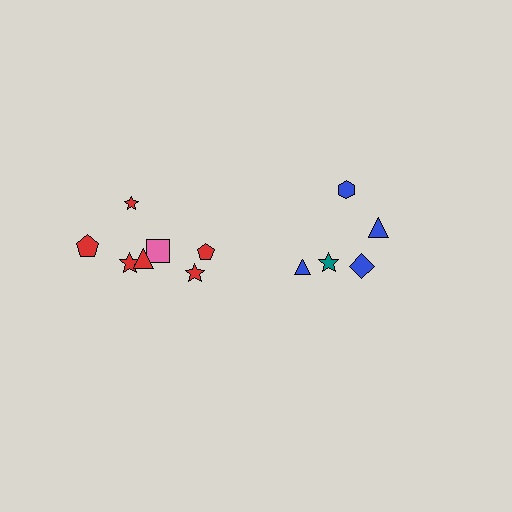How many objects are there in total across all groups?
There are 12 objects.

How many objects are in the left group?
There are 7 objects.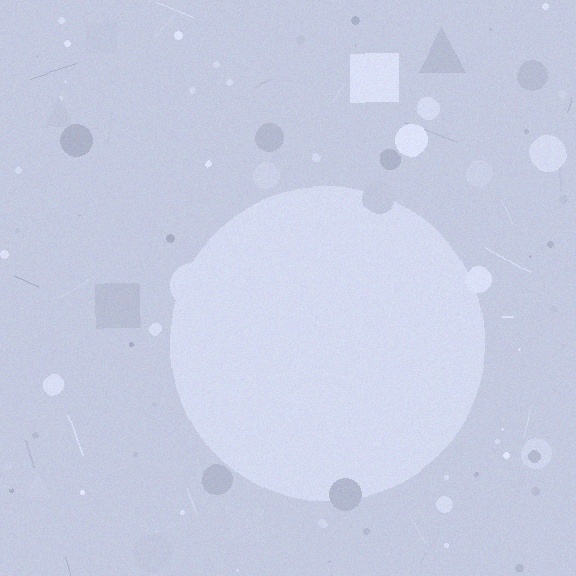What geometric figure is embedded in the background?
A circle is embedded in the background.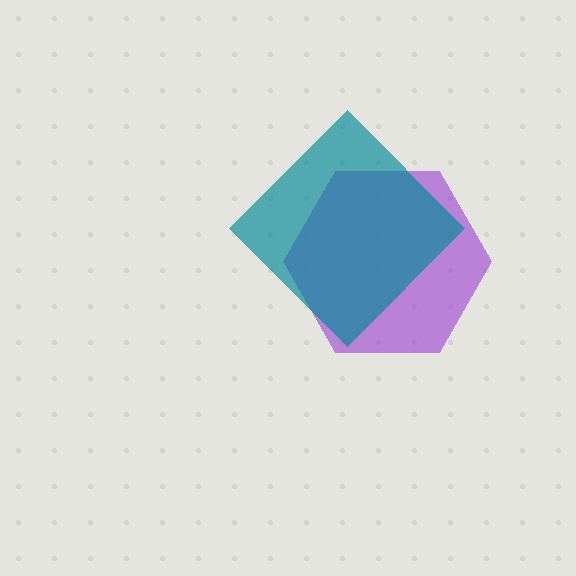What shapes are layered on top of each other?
The layered shapes are: a purple hexagon, a teal diamond.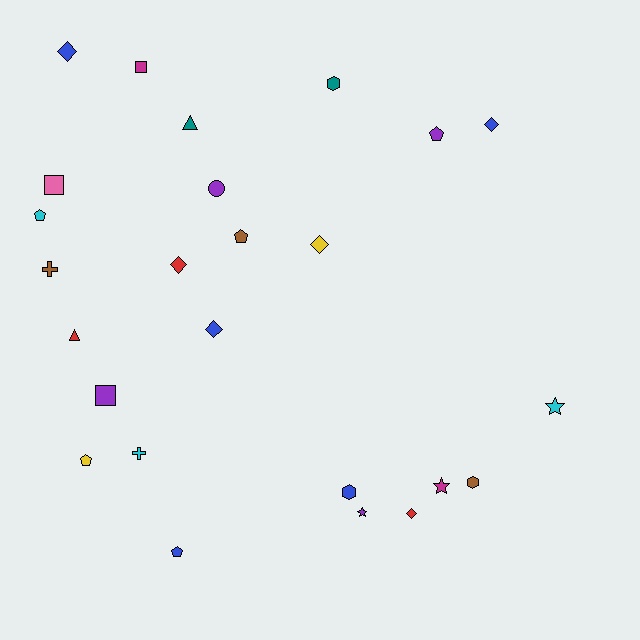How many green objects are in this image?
There are no green objects.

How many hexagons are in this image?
There are 3 hexagons.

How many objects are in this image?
There are 25 objects.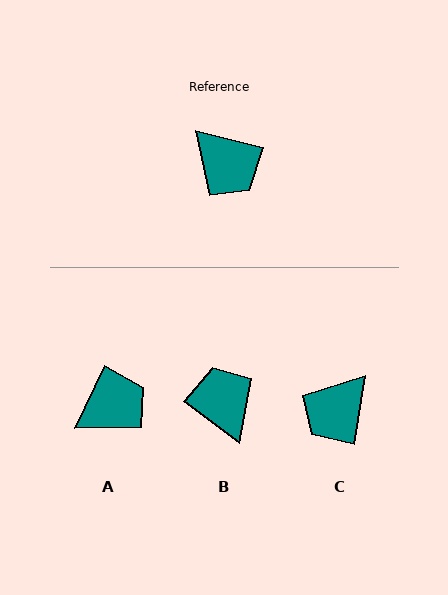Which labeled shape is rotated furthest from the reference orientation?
B, about 157 degrees away.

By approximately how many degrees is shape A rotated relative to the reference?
Approximately 79 degrees counter-clockwise.